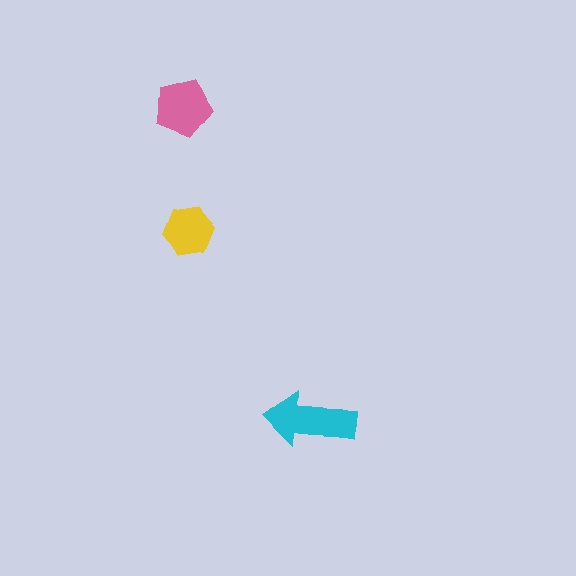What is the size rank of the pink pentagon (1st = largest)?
2nd.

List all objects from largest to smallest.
The cyan arrow, the pink pentagon, the yellow hexagon.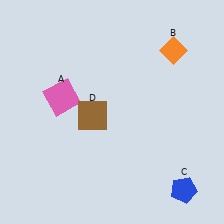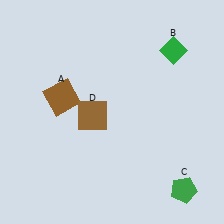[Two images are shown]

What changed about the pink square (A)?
In Image 1, A is pink. In Image 2, it changed to brown.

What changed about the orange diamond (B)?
In Image 1, B is orange. In Image 2, it changed to green.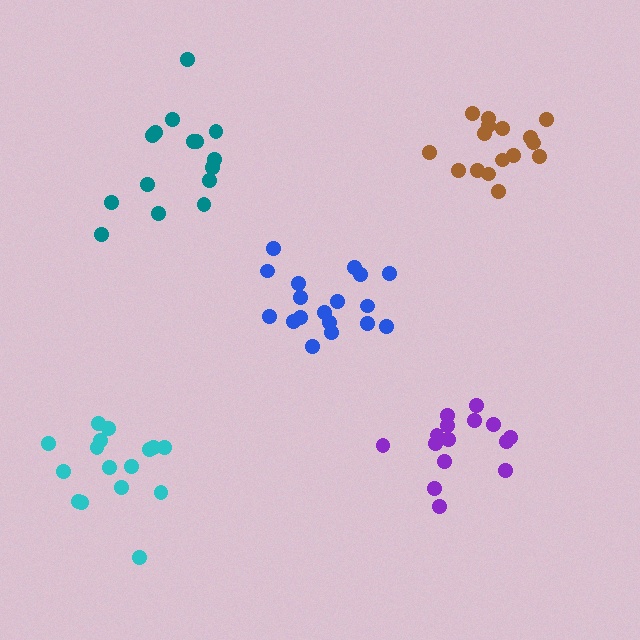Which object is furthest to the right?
The brown cluster is rightmost.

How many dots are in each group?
Group 1: 15 dots, Group 2: 18 dots, Group 3: 16 dots, Group 4: 15 dots, Group 5: 16 dots (80 total).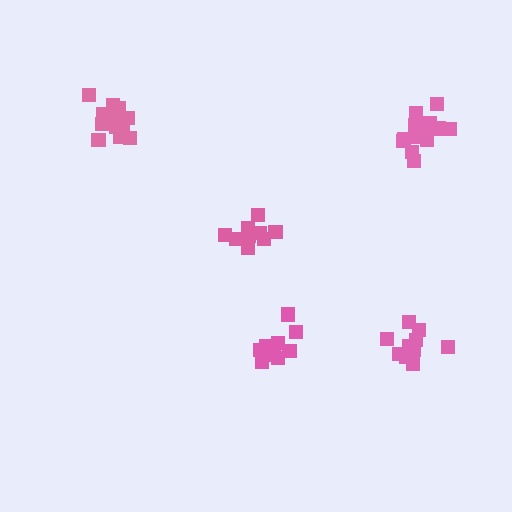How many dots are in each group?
Group 1: 9 dots, Group 2: 14 dots, Group 3: 10 dots, Group 4: 14 dots, Group 5: 10 dots (57 total).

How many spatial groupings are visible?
There are 5 spatial groupings.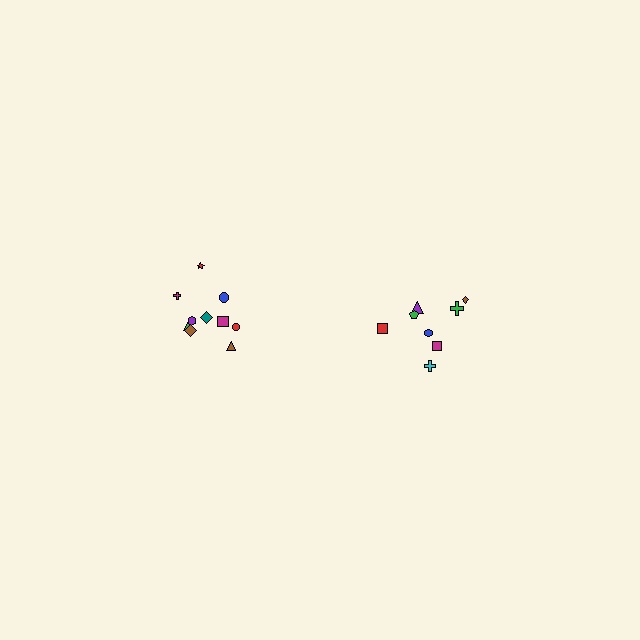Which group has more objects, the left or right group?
The left group.